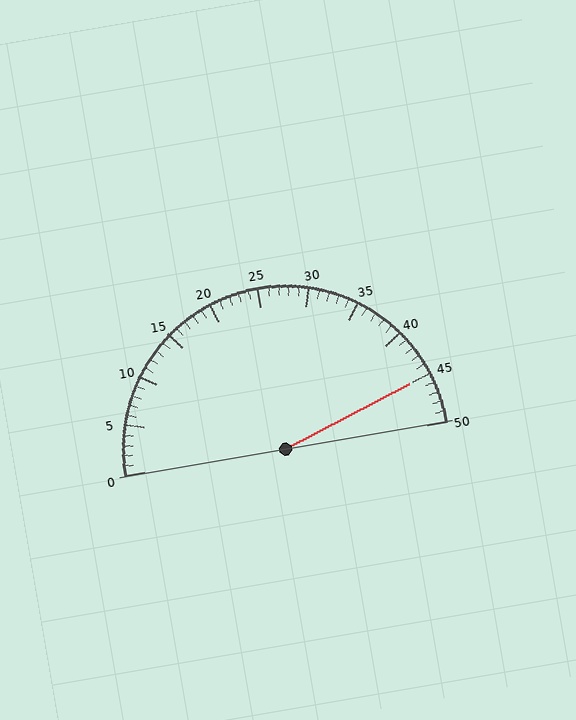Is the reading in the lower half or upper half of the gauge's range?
The reading is in the upper half of the range (0 to 50).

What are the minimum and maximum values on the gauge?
The gauge ranges from 0 to 50.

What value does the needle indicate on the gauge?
The needle indicates approximately 45.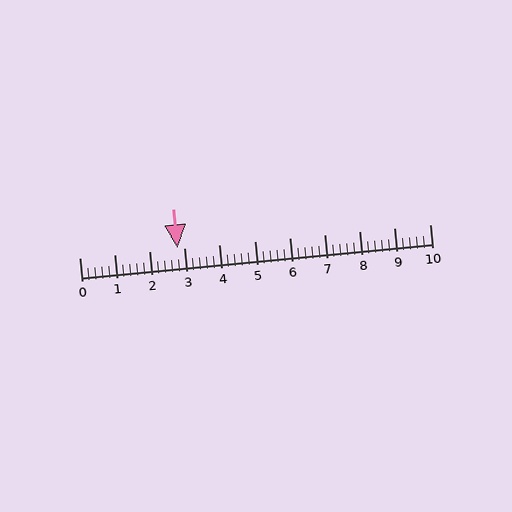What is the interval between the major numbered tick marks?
The major tick marks are spaced 1 units apart.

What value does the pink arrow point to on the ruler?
The pink arrow points to approximately 2.8.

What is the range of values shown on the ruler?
The ruler shows values from 0 to 10.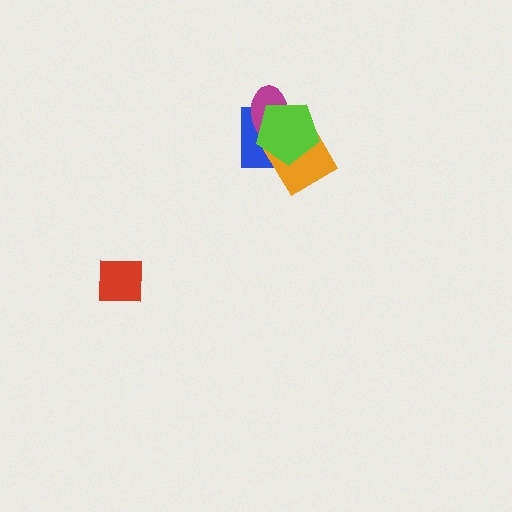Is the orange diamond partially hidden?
Yes, it is partially covered by another shape.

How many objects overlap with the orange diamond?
3 objects overlap with the orange diamond.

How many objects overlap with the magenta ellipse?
3 objects overlap with the magenta ellipse.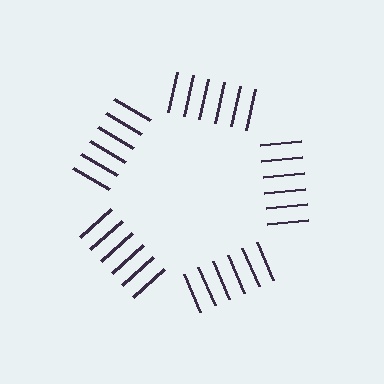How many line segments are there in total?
30 — 6 along each of the 5 edges.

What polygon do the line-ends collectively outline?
An illusory pentagon — the line segments terminate on its edges but no continuous stroke is drawn.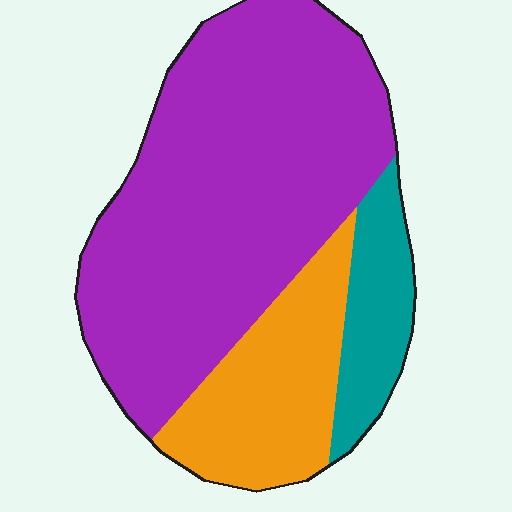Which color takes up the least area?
Teal, at roughly 10%.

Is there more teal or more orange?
Orange.